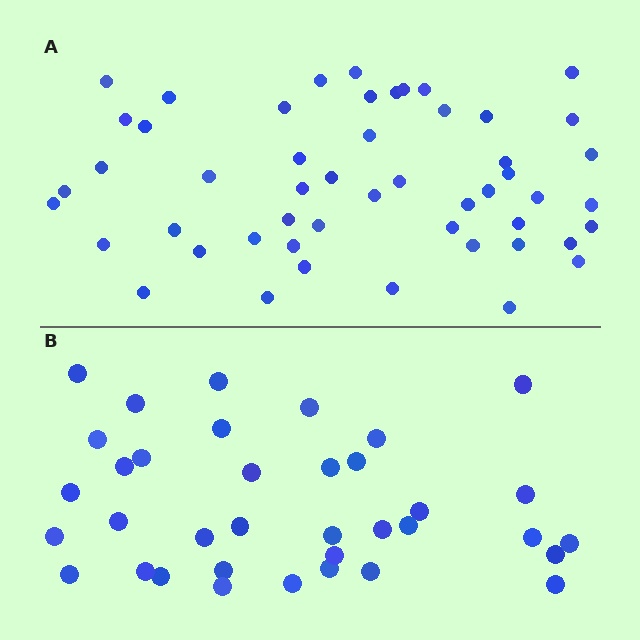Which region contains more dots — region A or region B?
Region A (the top region) has more dots.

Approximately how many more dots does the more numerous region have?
Region A has approximately 15 more dots than region B.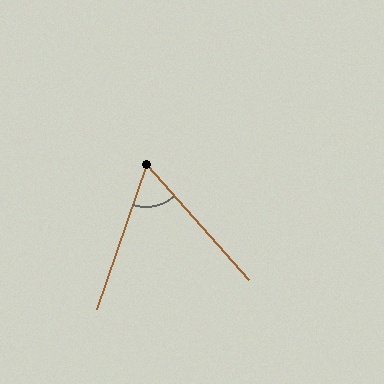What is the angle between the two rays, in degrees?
Approximately 61 degrees.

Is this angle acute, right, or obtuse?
It is acute.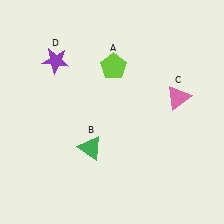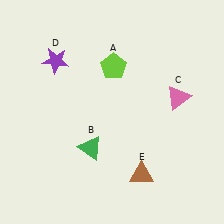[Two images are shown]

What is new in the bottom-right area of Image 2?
A brown triangle (E) was added in the bottom-right area of Image 2.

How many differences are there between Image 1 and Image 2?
There is 1 difference between the two images.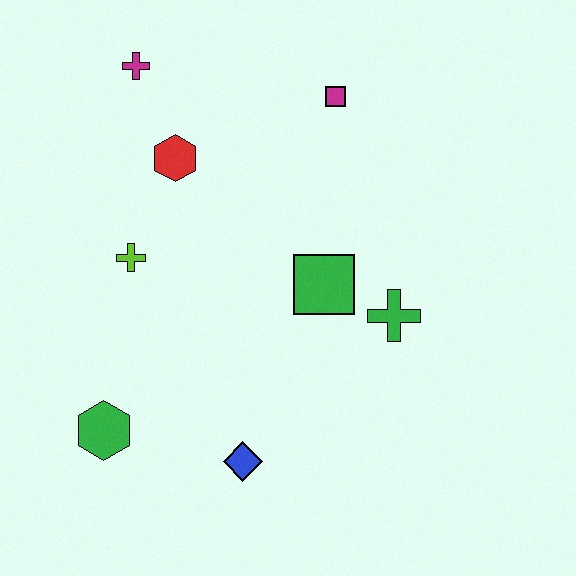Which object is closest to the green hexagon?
The blue diamond is closest to the green hexagon.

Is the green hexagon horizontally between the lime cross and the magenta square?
No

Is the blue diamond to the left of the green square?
Yes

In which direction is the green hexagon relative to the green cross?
The green hexagon is to the left of the green cross.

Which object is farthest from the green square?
The magenta cross is farthest from the green square.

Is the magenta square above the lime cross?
Yes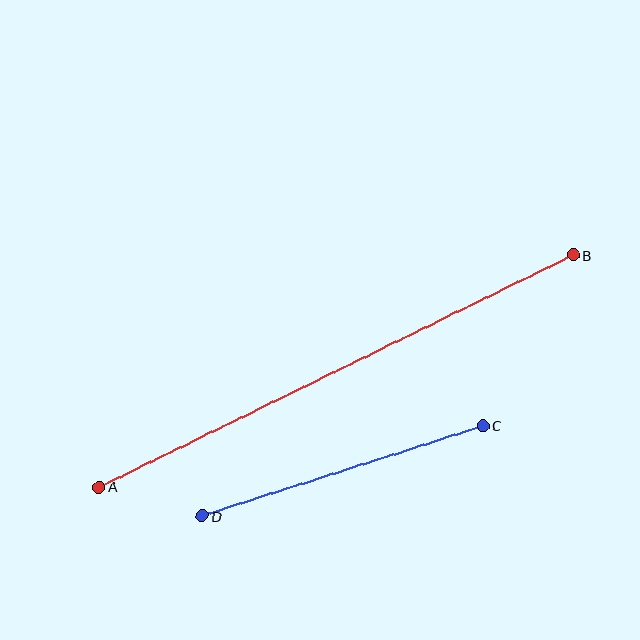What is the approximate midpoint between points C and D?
The midpoint is at approximately (342, 471) pixels.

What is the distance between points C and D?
The distance is approximately 295 pixels.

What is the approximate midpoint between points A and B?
The midpoint is at approximately (336, 371) pixels.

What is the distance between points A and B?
The distance is approximately 528 pixels.